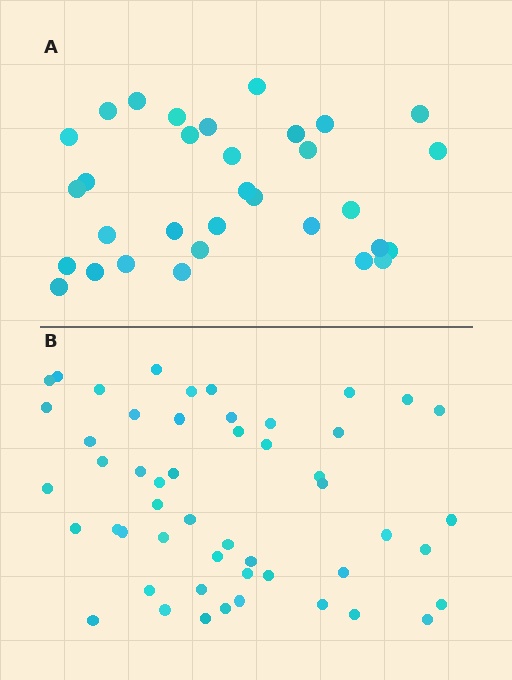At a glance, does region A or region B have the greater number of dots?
Region B (the bottom region) has more dots.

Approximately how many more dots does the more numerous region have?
Region B has approximately 20 more dots than region A.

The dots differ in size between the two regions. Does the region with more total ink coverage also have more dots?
No. Region A has more total ink coverage because its dots are larger, but region B actually contains more individual dots. Total area can be misleading — the number of items is what matters here.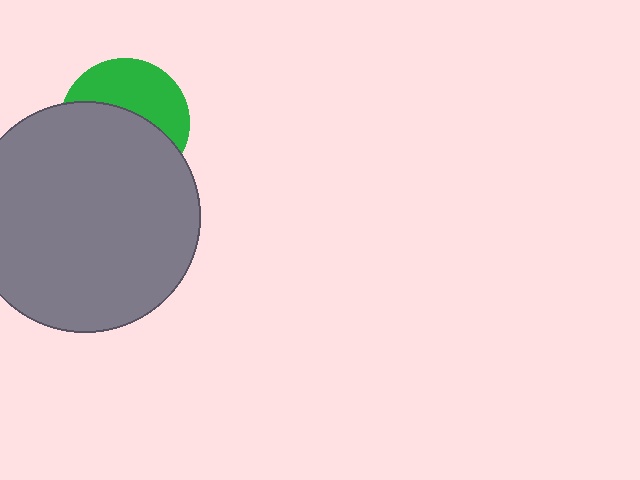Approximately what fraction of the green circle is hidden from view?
Roughly 57% of the green circle is hidden behind the gray circle.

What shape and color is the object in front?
The object in front is a gray circle.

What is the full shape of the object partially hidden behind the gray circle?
The partially hidden object is a green circle.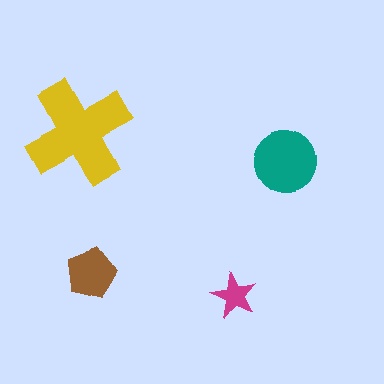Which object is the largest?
The yellow cross.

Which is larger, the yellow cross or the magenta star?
The yellow cross.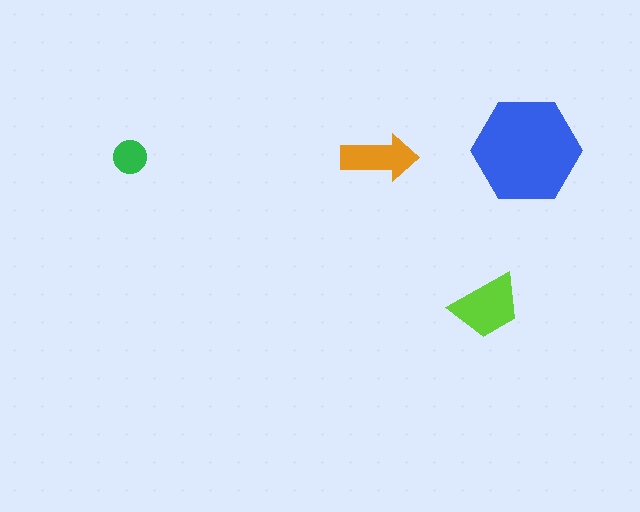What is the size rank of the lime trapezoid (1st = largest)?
2nd.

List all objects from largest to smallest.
The blue hexagon, the lime trapezoid, the orange arrow, the green circle.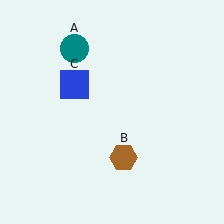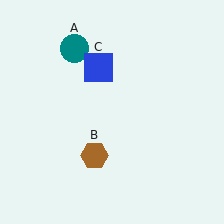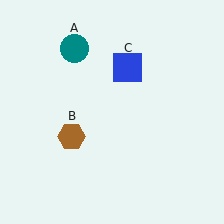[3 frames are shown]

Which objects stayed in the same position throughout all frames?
Teal circle (object A) remained stationary.